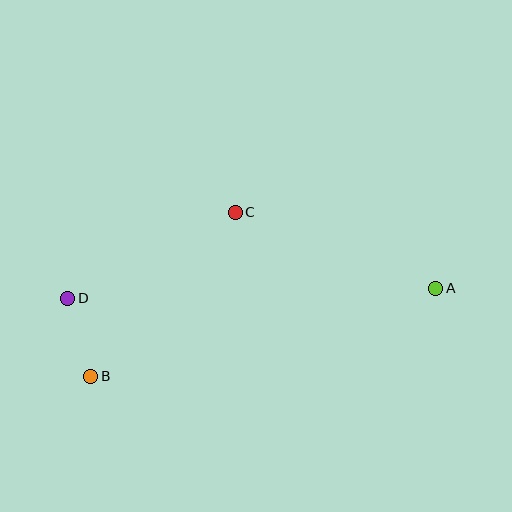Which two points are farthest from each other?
Points A and D are farthest from each other.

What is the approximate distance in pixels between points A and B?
The distance between A and B is approximately 356 pixels.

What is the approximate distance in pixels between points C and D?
The distance between C and D is approximately 189 pixels.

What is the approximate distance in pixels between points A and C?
The distance between A and C is approximately 214 pixels.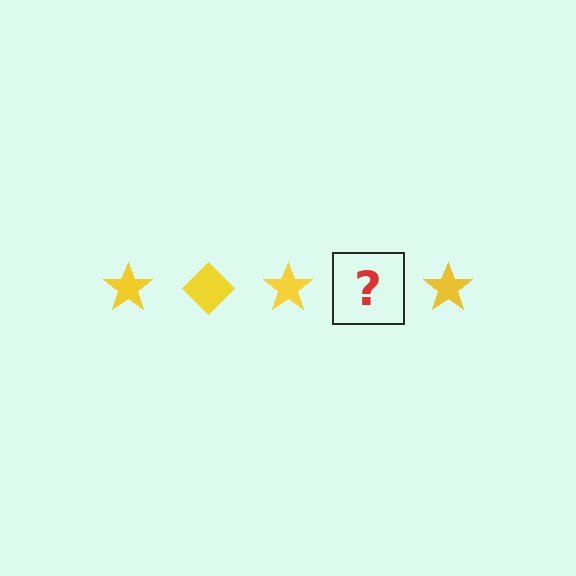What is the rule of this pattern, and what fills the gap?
The rule is that the pattern cycles through star, diamond shapes in yellow. The gap should be filled with a yellow diamond.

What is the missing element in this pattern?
The missing element is a yellow diamond.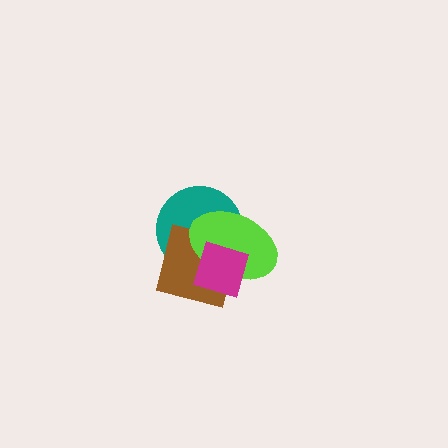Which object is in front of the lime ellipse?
The magenta diamond is in front of the lime ellipse.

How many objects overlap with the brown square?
3 objects overlap with the brown square.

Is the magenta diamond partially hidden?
No, no other shape covers it.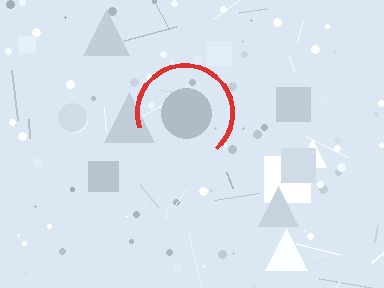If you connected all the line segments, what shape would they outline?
They would outline a circle.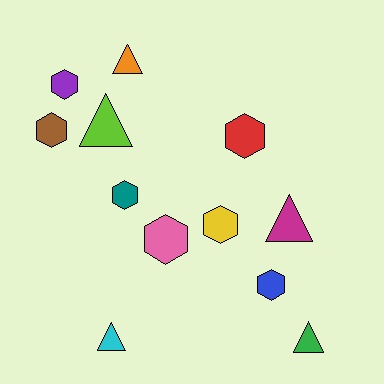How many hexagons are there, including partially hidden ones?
There are 7 hexagons.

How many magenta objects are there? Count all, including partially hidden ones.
There is 1 magenta object.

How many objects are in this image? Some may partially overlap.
There are 12 objects.